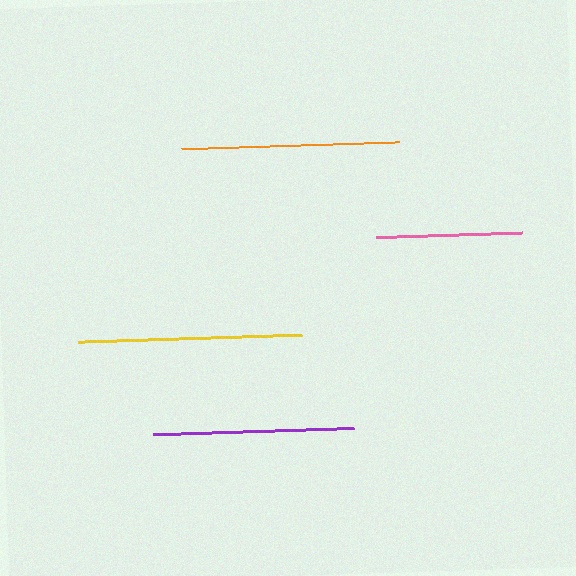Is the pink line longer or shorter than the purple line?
The purple line is longer than the pink line.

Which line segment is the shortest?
The pink line is the shortest at approximately 146 pixels.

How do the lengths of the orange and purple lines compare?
The orange and purple lines are approximately the same length.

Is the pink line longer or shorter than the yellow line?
The yellow line is longer than the pink line.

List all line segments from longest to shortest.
From longest to shortest: yellow, orange, purple, pink.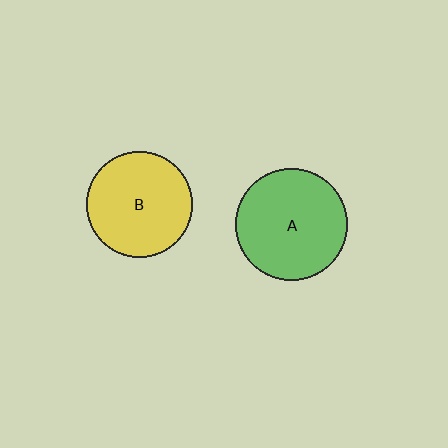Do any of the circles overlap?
No, none of the circles overlap.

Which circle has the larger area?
Circle A (green).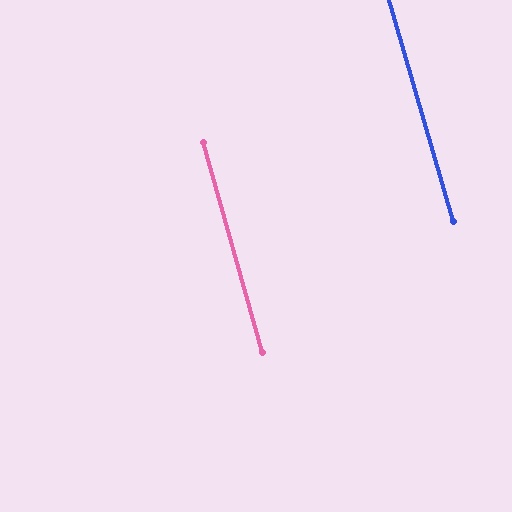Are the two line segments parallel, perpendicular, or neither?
Parallel — their directions differ by only 0.4°.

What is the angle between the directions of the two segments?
Approximately 0 degrees.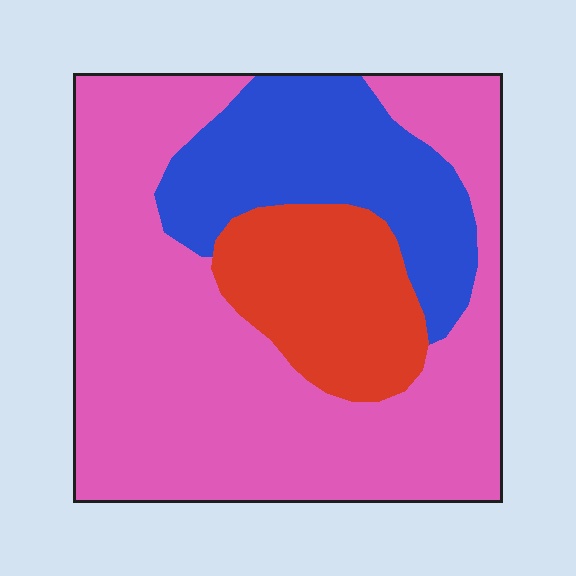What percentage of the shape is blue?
Blue takes up about one fifth (1/5) of the shape.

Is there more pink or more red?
Pink.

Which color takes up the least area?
Red, at roughly 15%.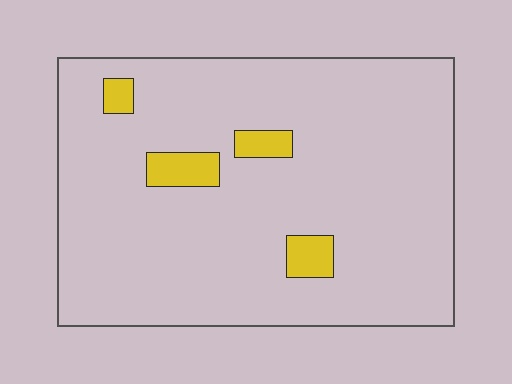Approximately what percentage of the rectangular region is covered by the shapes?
Approximately 5%.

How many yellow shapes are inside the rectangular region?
4.